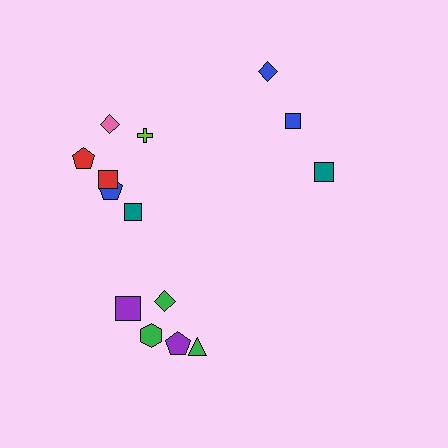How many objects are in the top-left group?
There are 6 objects.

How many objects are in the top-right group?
There are 3 objects.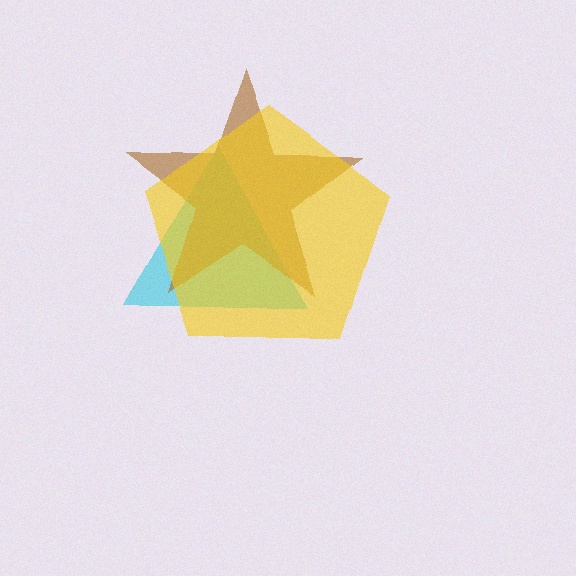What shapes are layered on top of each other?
The layered shapes are: a cyan triangle, a brown star, a yellow pentagon.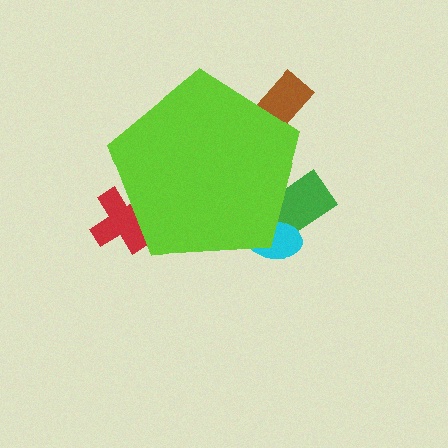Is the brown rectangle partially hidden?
Yes, the brown rectangle is partially hidden behind the lime pentagon.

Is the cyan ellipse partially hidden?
Yes, the cyan ellipse is partially hidden behind the lime pentagon.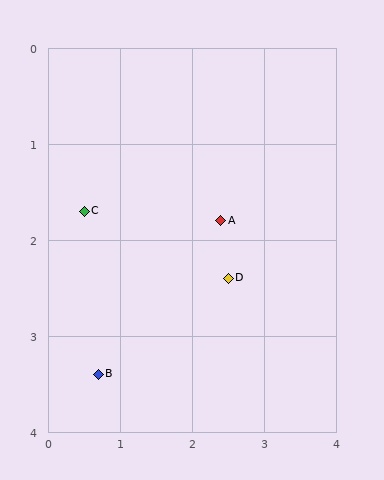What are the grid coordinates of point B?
Point B is at approximately (0.7, 3.4).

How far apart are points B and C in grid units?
Points B and C are about 1.7 grid units apart.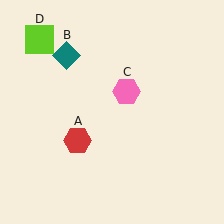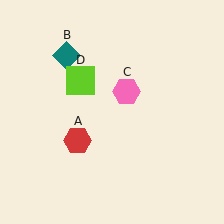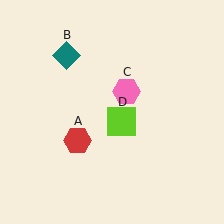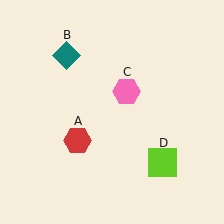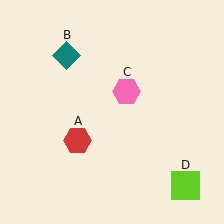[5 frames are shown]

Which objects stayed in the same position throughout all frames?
Red hexagon (object A) and teal diamond (object B) and pink hexagon (object C) remained stationary.